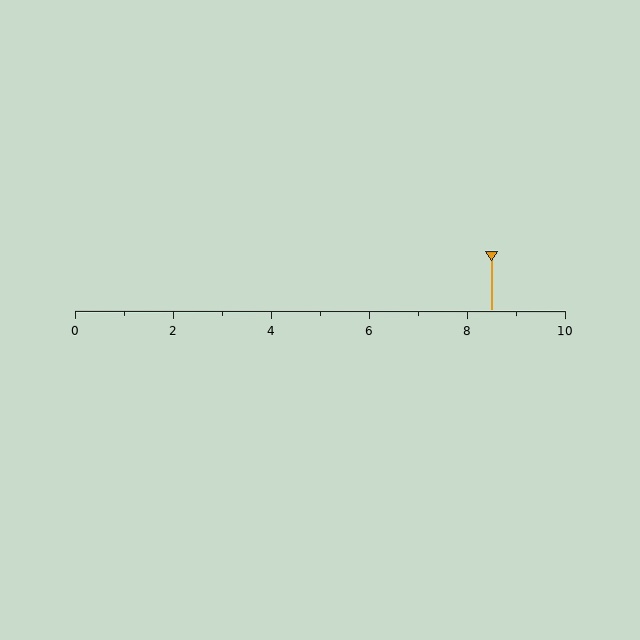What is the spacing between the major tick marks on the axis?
The major ticks are spaced 2 apart.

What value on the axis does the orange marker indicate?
The marker indicates approximately 8.5.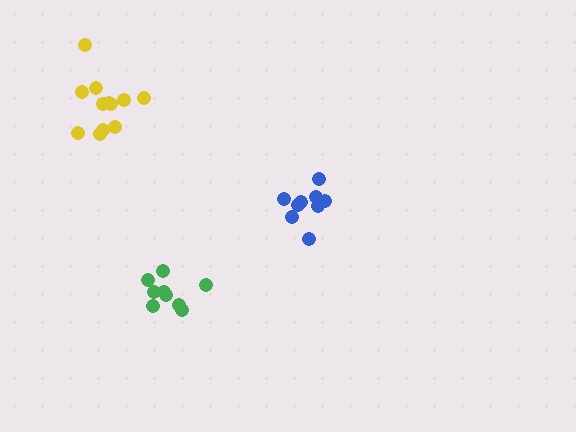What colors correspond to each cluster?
The clusters are colored: blue, green, yellow.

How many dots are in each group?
Group 1: 9 dots, Group 2: 10 dots, Group 3: 12 dots (31 total).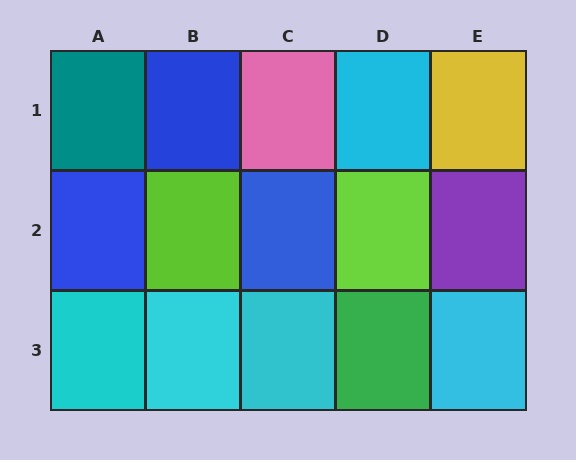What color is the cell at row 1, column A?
Teal.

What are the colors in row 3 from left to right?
Cyan, cyan, cyan, green, cyan.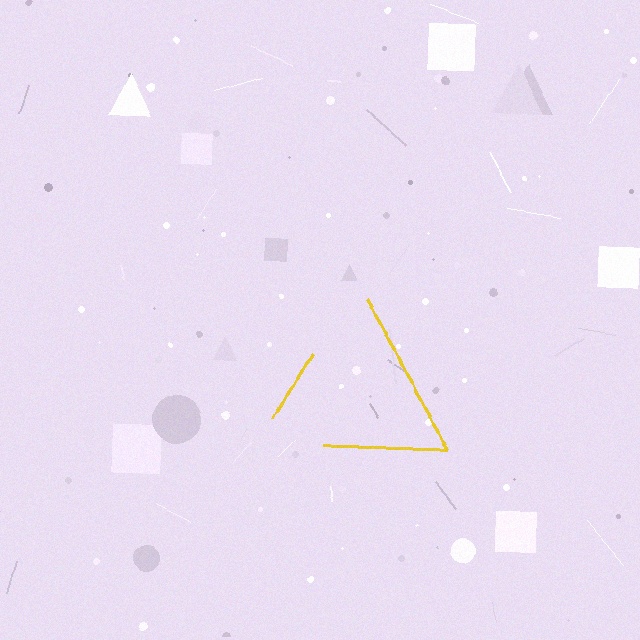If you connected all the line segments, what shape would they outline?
They would outline a triangle.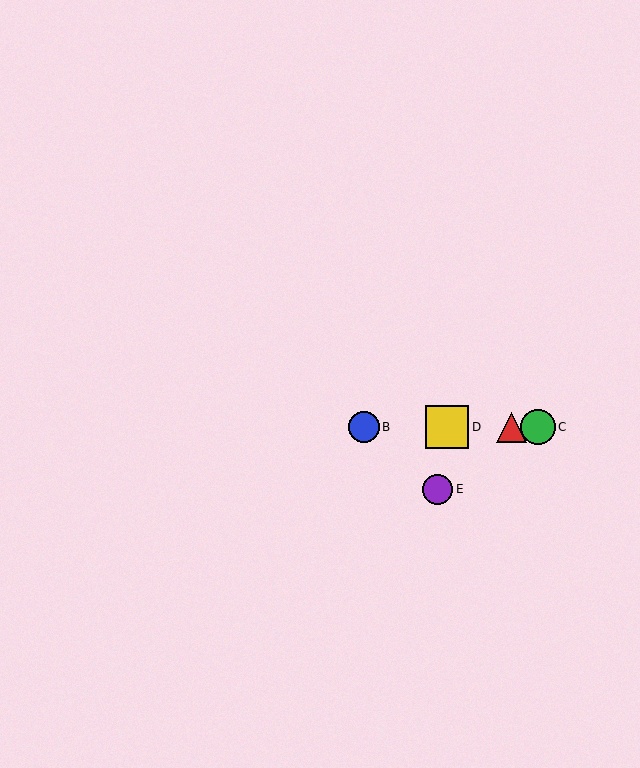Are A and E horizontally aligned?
No, A is at y≈427 and E is at y≈489.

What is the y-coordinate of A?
Object A is at y≈427.